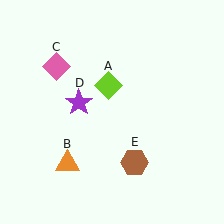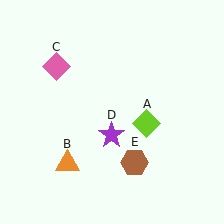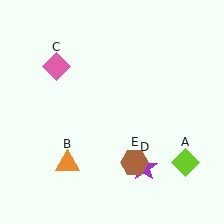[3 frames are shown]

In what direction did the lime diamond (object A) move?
The lime diamond (object A) moved down and to the right.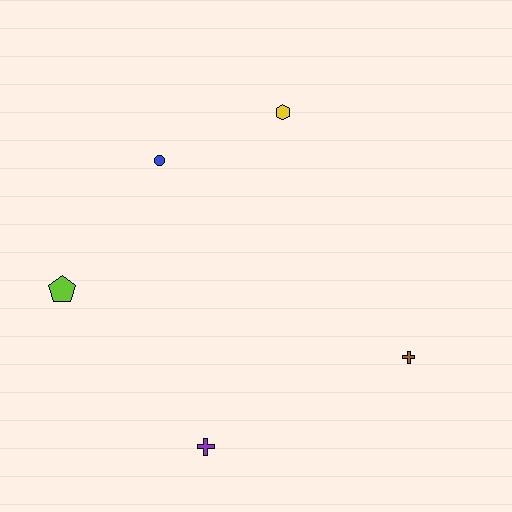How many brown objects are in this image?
There is 1 brown object.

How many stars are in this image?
There are no stars.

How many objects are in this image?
There are 5 objects.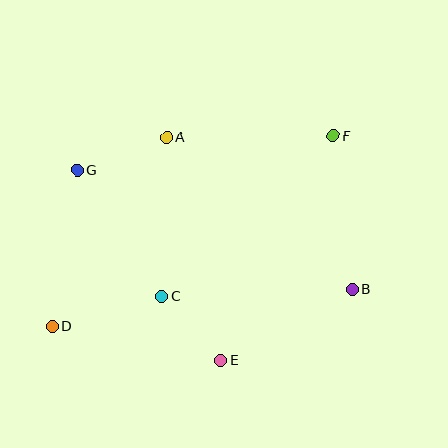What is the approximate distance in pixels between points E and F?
The distance between E and F is approximately 252 pixels.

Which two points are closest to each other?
Points C and E are closest to each other.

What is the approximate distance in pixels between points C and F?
The distance between C and F is approximately 235 pixels.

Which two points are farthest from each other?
Points D and F are farthest from each other.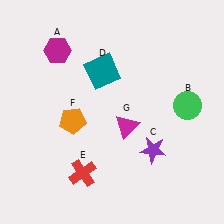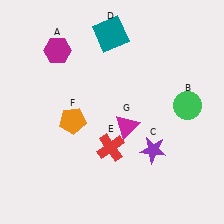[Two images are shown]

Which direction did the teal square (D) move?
The teal square (D) moved up.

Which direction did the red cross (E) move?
The red cross (E) moved right.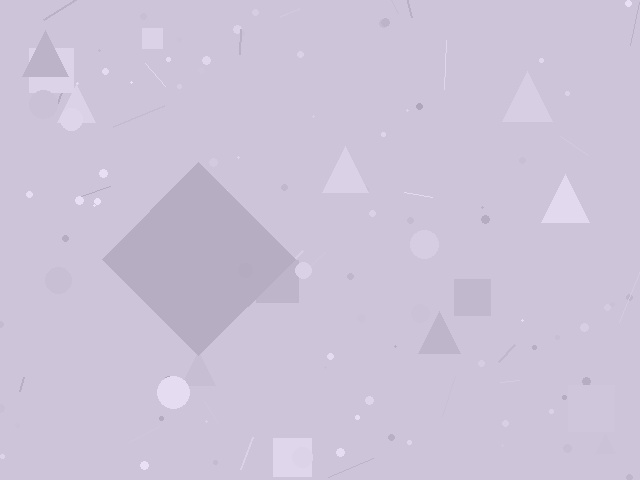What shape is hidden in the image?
A diamond is hidden in the image.